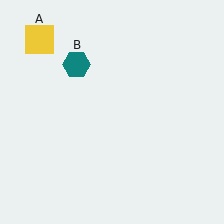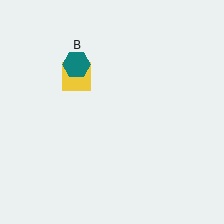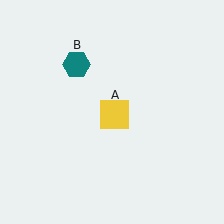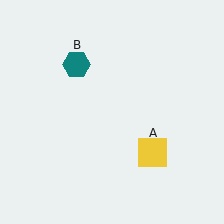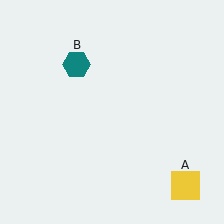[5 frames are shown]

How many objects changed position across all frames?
1 object changed position: yellow square (object A).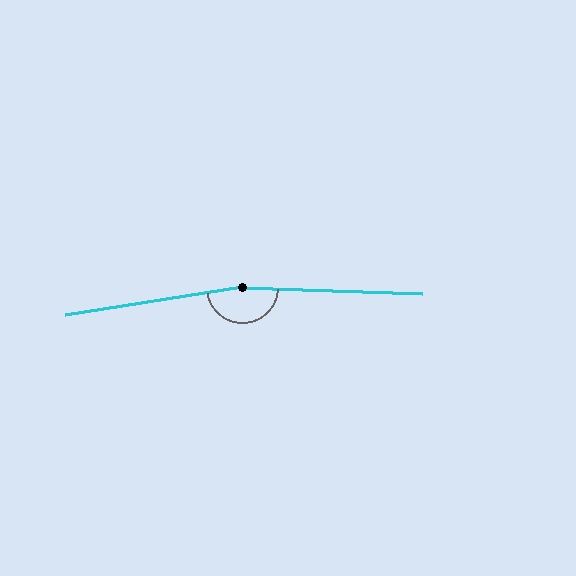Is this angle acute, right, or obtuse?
It is obtuse.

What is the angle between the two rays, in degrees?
Approximately 169 degrees.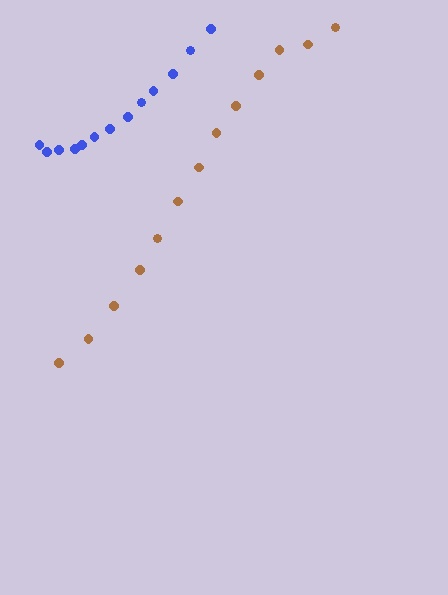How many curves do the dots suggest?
There are 2 distinct paths.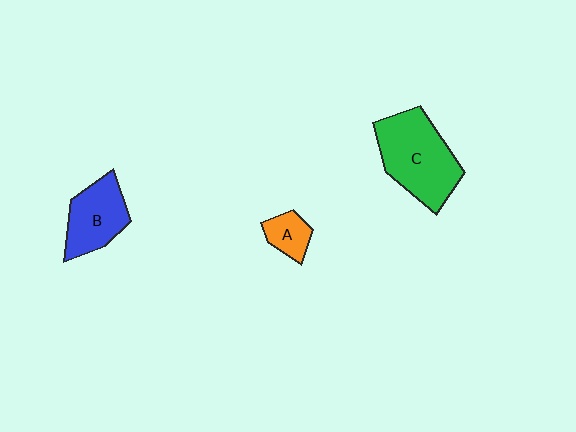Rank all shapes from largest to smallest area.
From largest to smallest: C (green), B (blue), A (orange).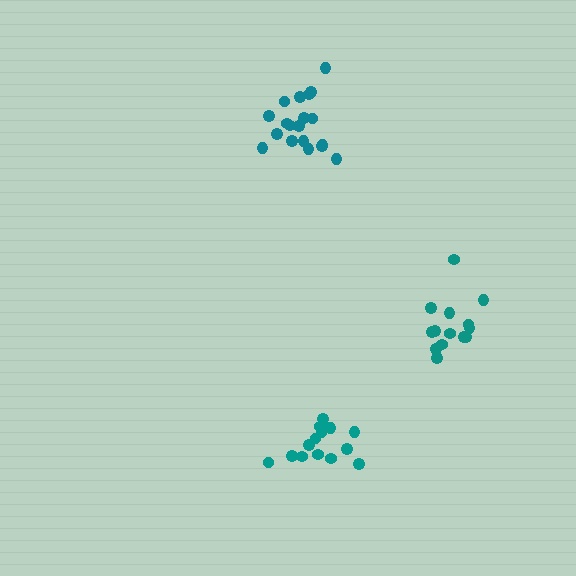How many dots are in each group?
Group 1: 14 dots, Group 2: 14 dots, Group 3: 19 dots (47 total).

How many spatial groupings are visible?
There are 3 spatial groupings.